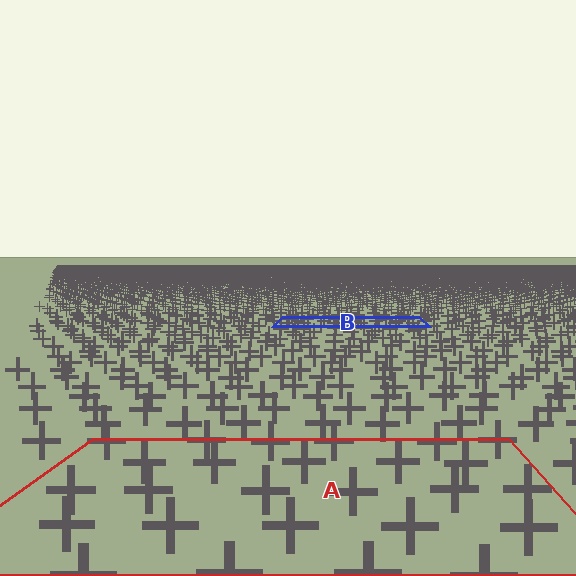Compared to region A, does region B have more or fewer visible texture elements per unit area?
Region B has more texture elements per unit area — they are packed more densely because it is farther away.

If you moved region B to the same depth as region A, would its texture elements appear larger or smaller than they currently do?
They would appear larger. At a closer depth, the same texture elements are projected at a bigger on-screen size.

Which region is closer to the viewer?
Region A is closer. The texture elements there are larger and more spread out.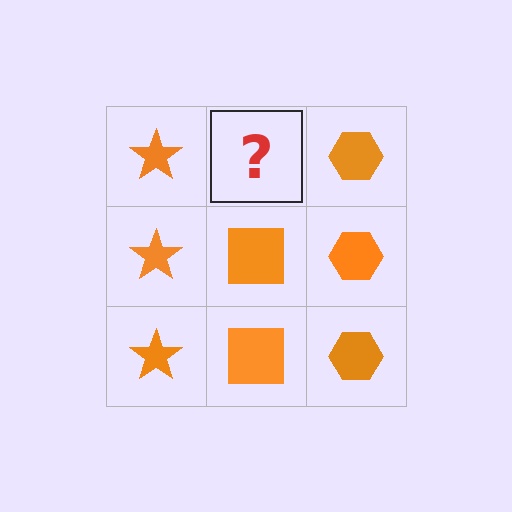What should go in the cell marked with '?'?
The missing cell should contain an orange square.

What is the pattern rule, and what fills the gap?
The rule is that each column has a consistent shape. The gap should be filled with an orange square.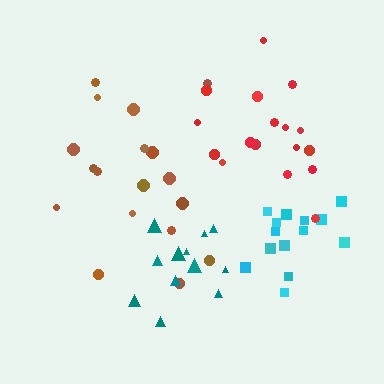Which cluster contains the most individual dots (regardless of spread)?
Brown (18).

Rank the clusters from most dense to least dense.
teal, cyan, brown, red.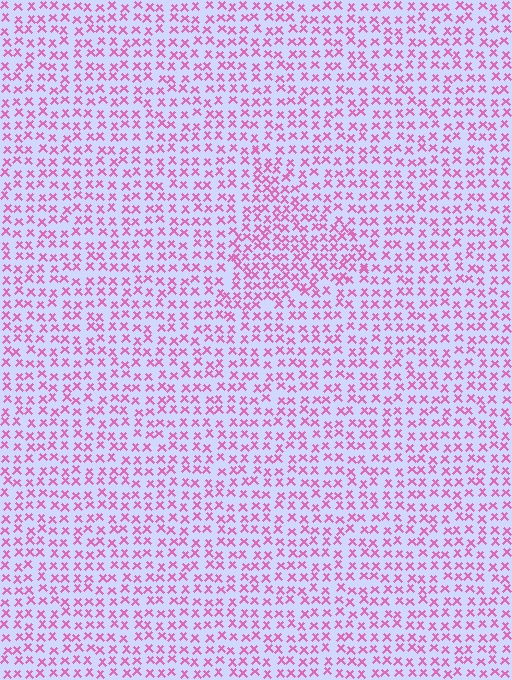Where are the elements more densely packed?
The elements are more densely packed inside the triangle boundary.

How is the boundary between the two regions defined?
The boundary is defined by a change in element density (approximately 1.5x ratio). All elements are the same color, size, and shape.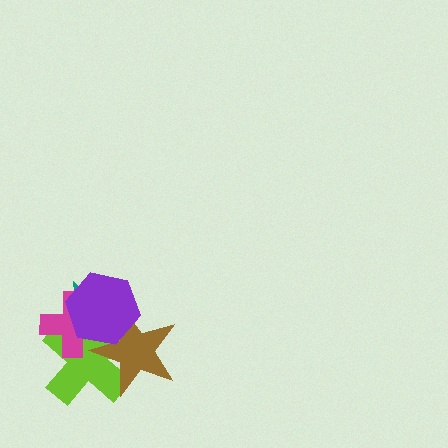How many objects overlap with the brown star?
4 objects overlap with the brown star.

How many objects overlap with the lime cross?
4 objects overlap with the lime cross.